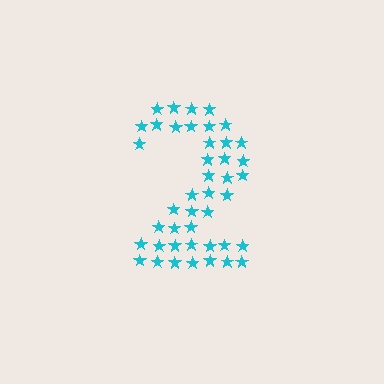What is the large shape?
The large shape is the digit 2.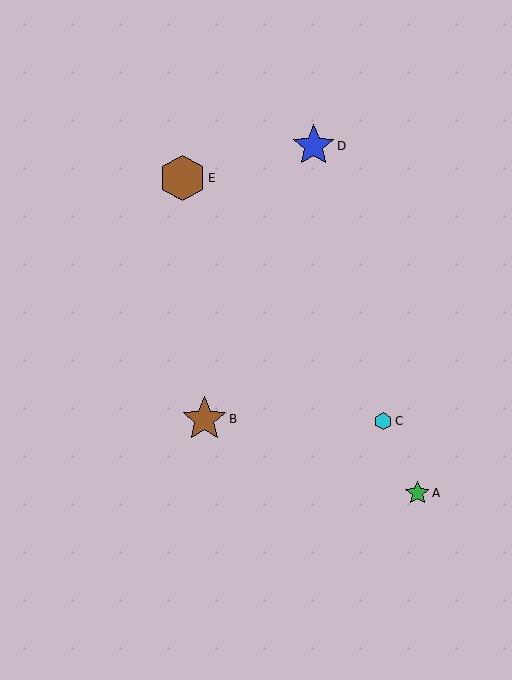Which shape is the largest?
The brown hexagon (labeled E) is the largest.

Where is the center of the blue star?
The center of the blue star is at (314, 146).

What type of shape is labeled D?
Shape D is a blue star.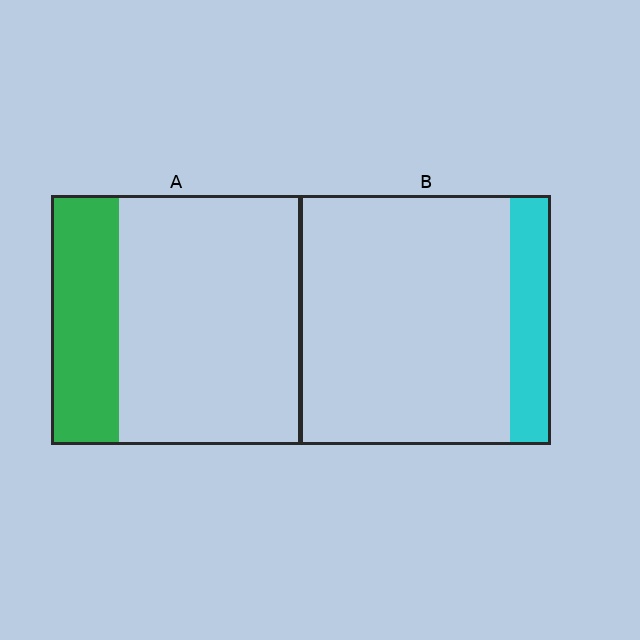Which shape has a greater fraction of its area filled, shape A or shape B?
Shape A.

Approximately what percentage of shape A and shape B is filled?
A is approximately 25% and B is approximately 15%.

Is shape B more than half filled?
No.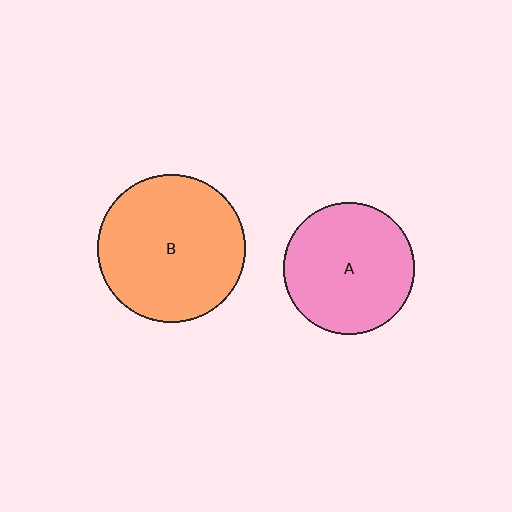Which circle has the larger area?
Circle B (orange).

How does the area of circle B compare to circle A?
Approximately 1.3 times.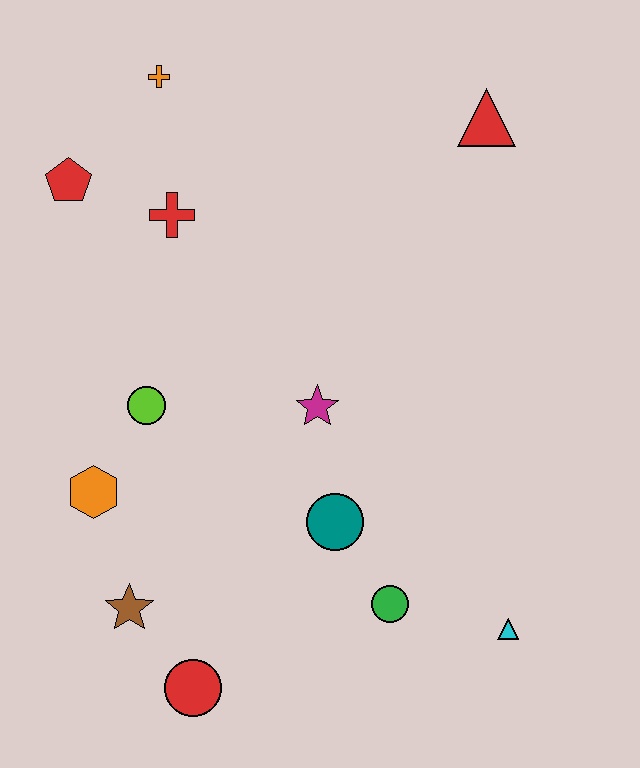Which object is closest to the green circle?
The teal circle is closest to the green circle.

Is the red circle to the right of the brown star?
Yes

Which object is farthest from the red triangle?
The red circle is farthest from the red triangle.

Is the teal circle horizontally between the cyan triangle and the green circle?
No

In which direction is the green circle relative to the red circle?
The green circle is to the right of the red circle.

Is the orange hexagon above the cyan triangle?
Yes